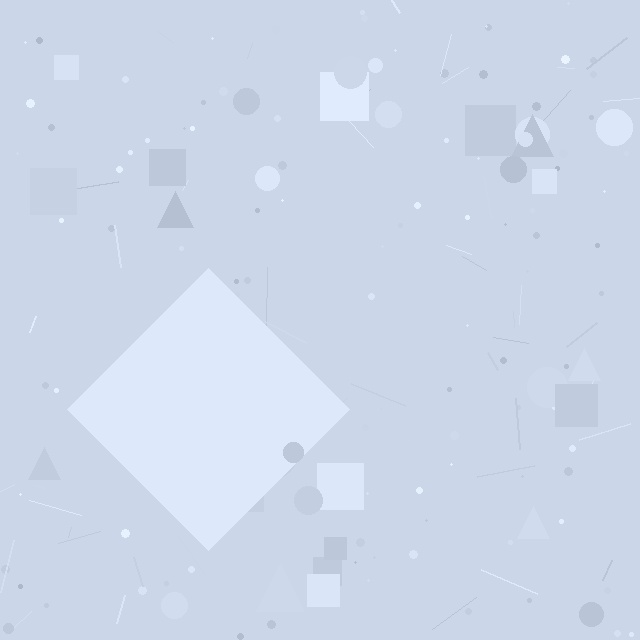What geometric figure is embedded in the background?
A diamond is embedded in the background.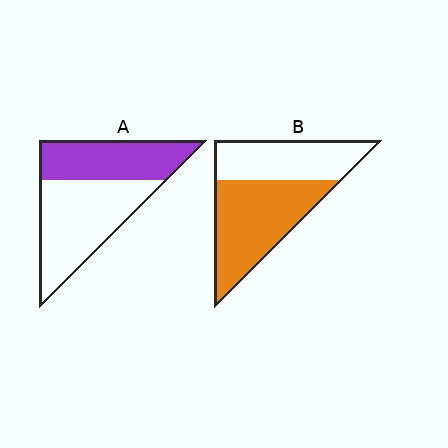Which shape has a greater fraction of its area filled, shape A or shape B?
Shape B.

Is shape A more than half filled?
No.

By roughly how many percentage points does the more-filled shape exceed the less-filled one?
By roughly 15 percentage points (B over A).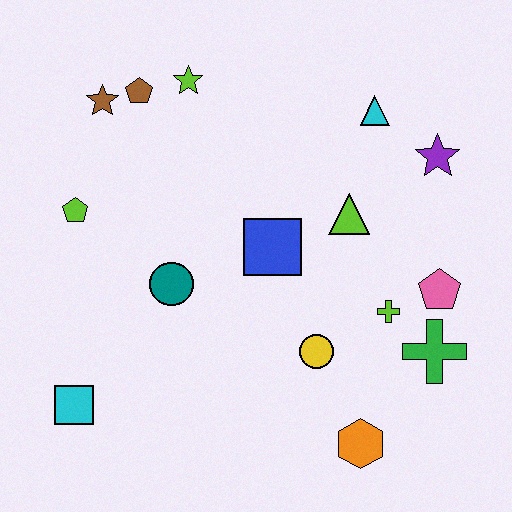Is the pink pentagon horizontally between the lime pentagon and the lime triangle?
No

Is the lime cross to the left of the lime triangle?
No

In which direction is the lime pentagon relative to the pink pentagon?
The lime pentagon is to the left of the pink pentagon.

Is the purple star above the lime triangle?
Yes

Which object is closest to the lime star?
The brown pentagon is closest to the lime star.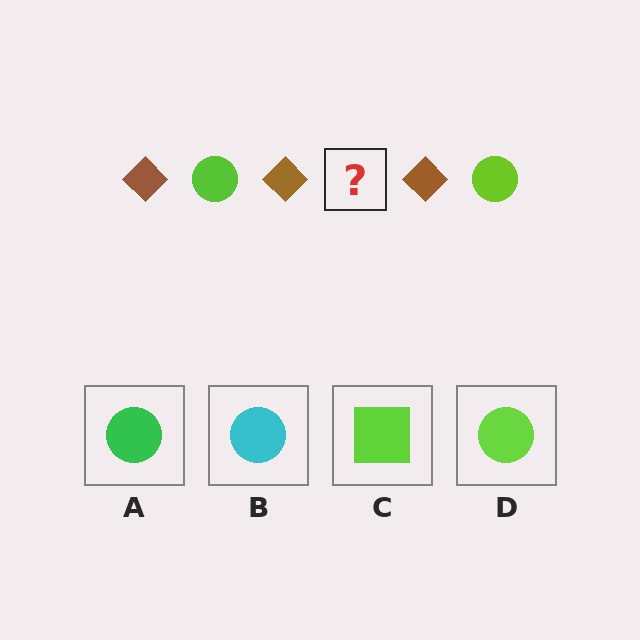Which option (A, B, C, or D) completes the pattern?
D.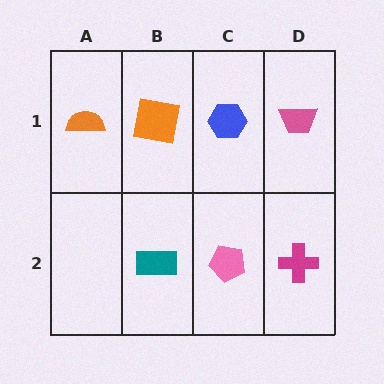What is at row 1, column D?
A pink trapezoid.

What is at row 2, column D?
A magenta cross.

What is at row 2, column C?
A pink pentagon.